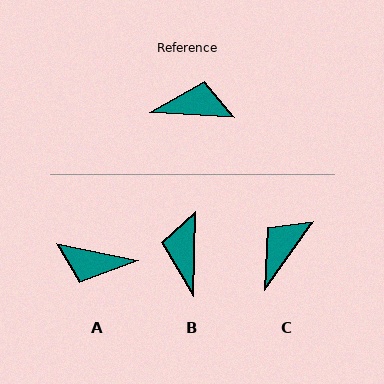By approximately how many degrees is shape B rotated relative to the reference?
Approximately 91 degrees counter-clockwise.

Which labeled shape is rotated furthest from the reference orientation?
A, about 171 degrees away.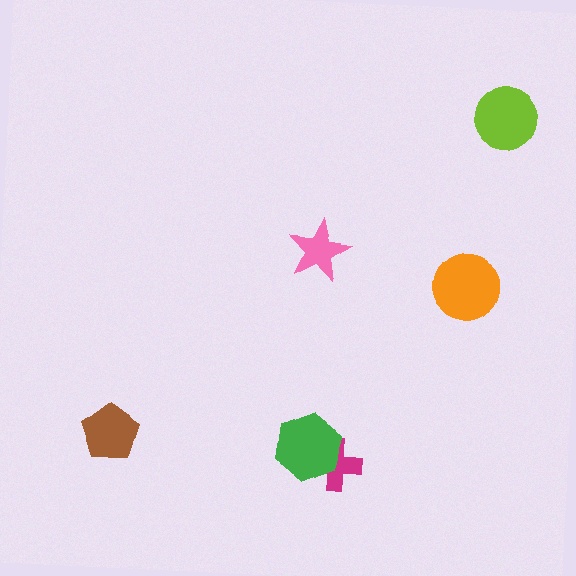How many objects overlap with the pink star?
0 objects overlap with the pink star.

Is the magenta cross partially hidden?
Yes, it is partially covered by another shape.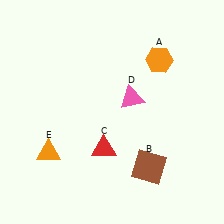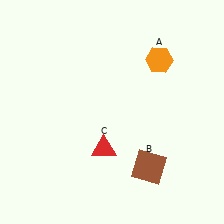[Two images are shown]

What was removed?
The pink triangle (D), the orange triangle (E) were removed in Image 2.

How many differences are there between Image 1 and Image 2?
There are 2 differences between the two images.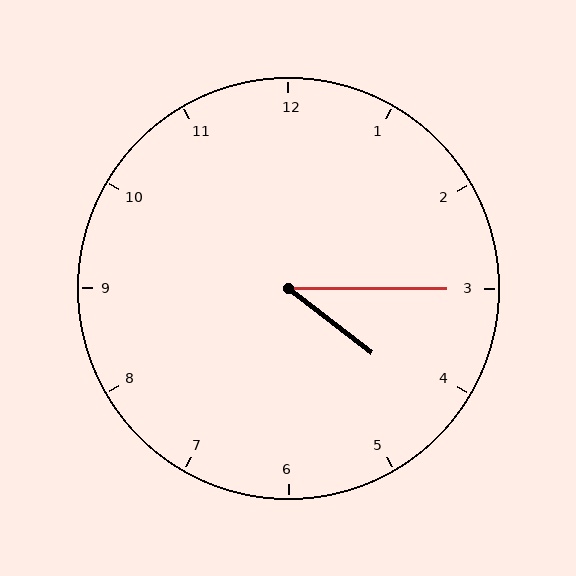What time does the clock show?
4:15.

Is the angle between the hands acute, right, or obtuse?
It is acute.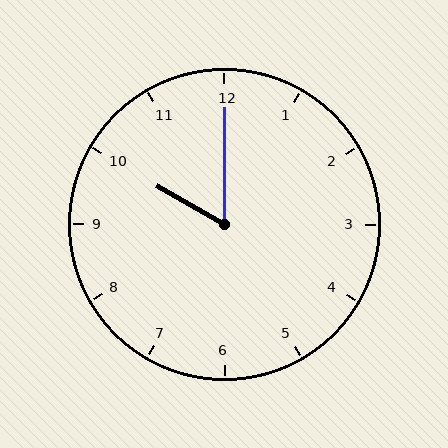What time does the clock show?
10:00.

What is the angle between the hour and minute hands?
Approximately 60 degrees.